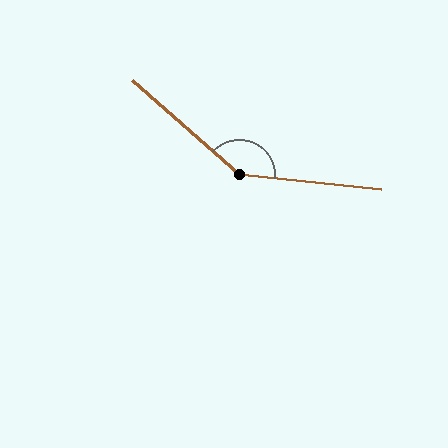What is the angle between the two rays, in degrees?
Approximately 144 degrees.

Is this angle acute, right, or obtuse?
It is obtuse.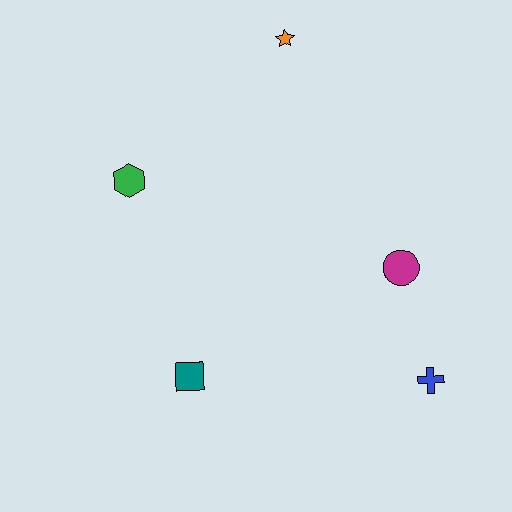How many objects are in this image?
There are 5 objects.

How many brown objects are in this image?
There are no brown objects.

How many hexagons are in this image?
There is 1 hexagon.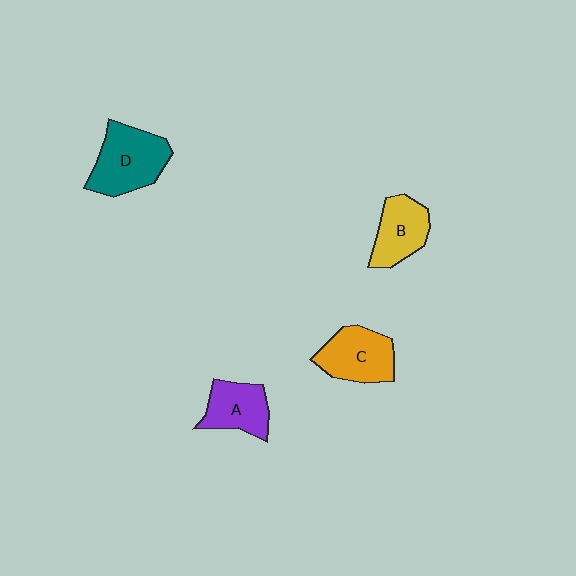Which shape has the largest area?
Shape D (teal).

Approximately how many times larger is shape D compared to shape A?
Approximately 1.4 times.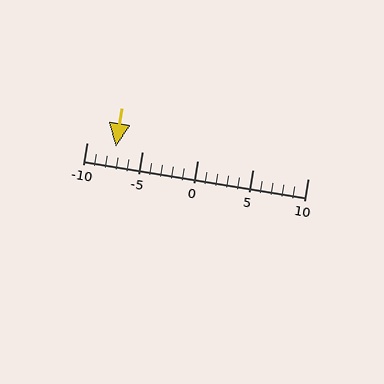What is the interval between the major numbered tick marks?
The major tick marks are spaced 5 units apart.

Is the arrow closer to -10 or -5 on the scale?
The arrow is closer to -5.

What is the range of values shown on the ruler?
The ruler shows values from -10 to 10.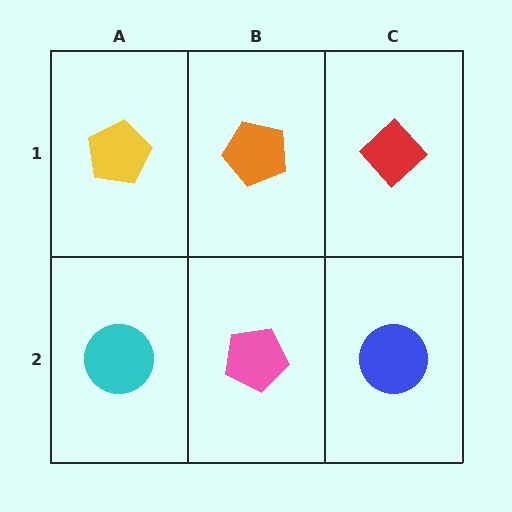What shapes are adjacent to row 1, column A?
A cyan circle (row 2, column A), an orange pentagon (row 1, column B).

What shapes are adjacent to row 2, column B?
An orange pentagon (row 1, column B), a cyan circle (row 2, column A), a blue circle (row 2, column C).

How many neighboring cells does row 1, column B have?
3.